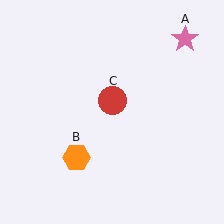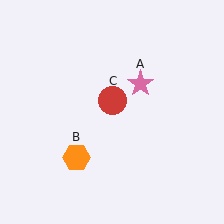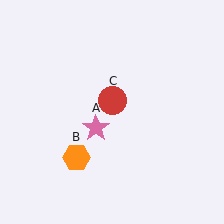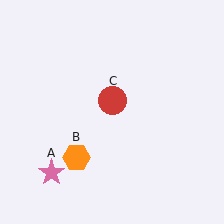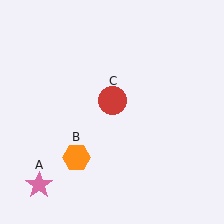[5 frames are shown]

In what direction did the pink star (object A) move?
The pink star (object A) moved down and to the left.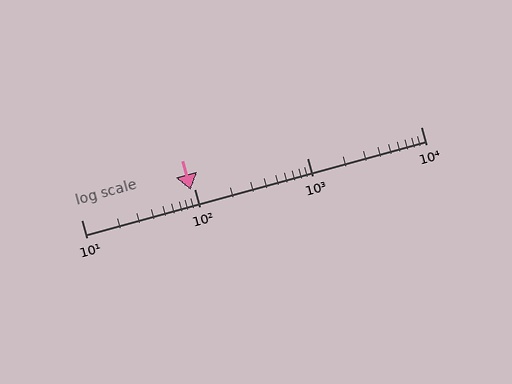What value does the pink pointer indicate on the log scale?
The pointer indicates approximately 93.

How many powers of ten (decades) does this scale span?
The scale spans 3 decades, from 10 to 10000.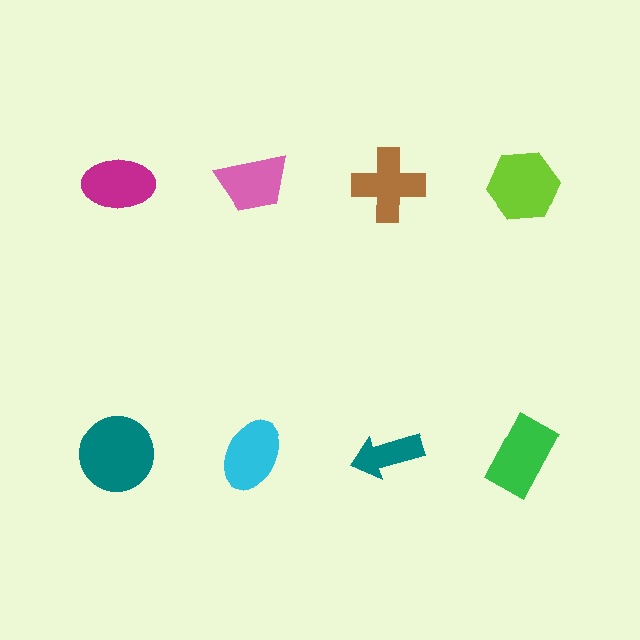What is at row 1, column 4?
A lime hexagon.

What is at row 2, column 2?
A cyan ellipse.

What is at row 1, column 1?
A magenta ellipse.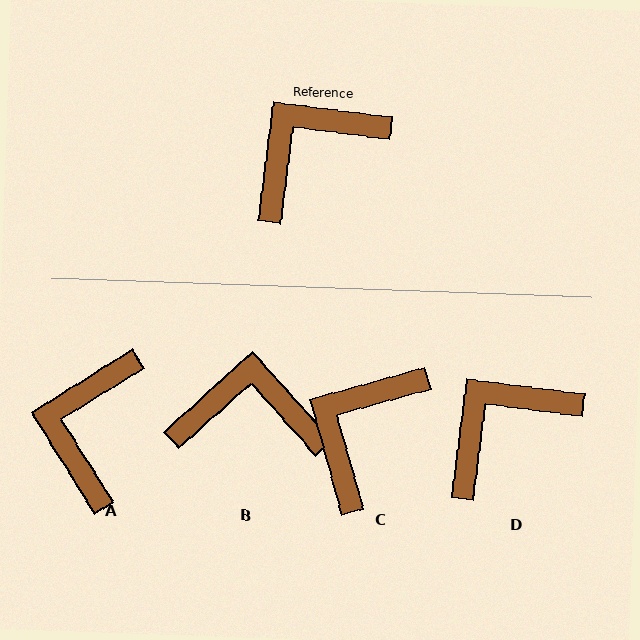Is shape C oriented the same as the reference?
No, it is off by about 23 degrees.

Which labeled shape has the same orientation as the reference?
D.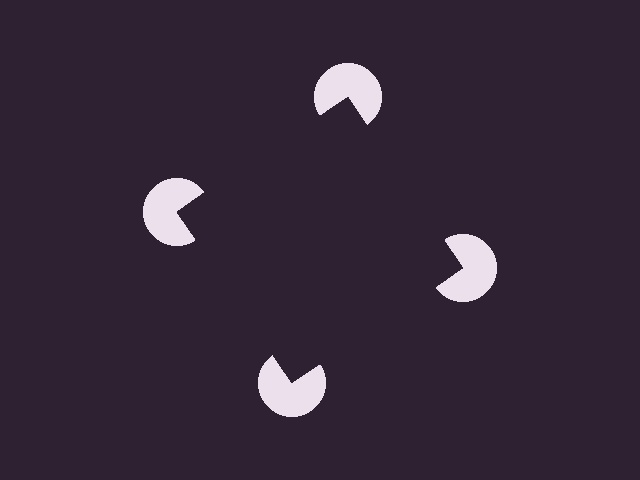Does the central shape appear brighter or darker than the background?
It typically appears slightly darker than the background, even though no actual brightness change is drawn.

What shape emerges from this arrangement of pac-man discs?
An illusory square — its edges are inferred from the aligned wedge cuts in the pac-man discs, not physically drawn.